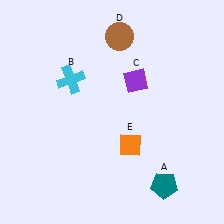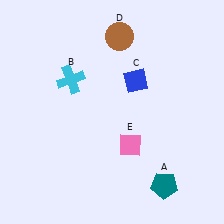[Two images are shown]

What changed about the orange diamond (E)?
In Image 1, E is orange. In Image 2, it changed to pink.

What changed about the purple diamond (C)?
In Image 1, C is purple. In Image 2, it changed to blue.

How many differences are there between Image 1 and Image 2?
There are 2 differences between the two images.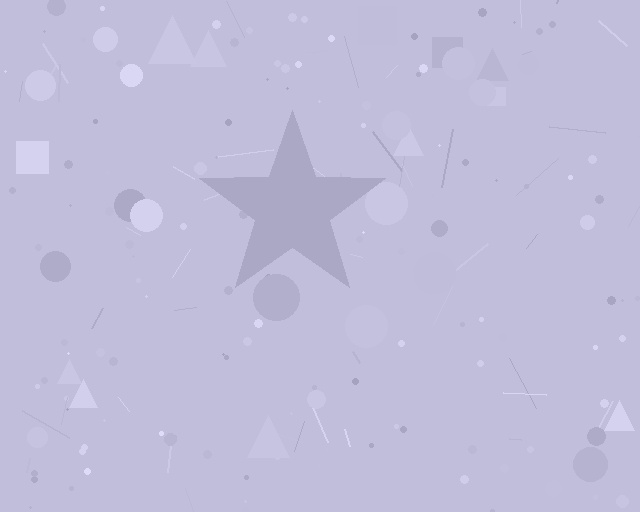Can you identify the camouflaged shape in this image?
The camouflaged shape is a star.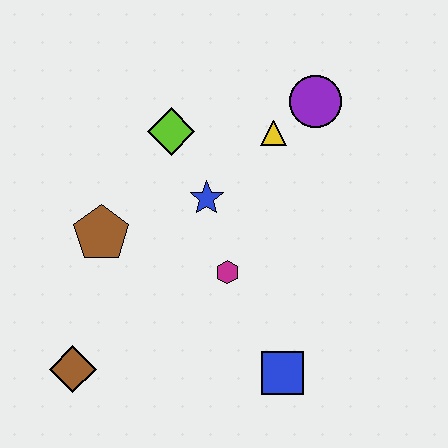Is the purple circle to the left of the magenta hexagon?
No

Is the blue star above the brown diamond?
Yes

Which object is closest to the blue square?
The magenta hexagon is closest to the blue square.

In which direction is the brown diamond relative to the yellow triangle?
The brown diamond is below the yellow triangle.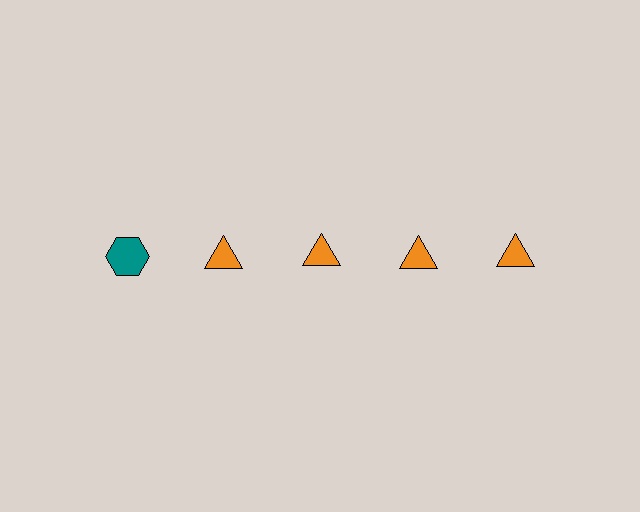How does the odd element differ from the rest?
It differs in both color (teal instead of orange) and shape (hexagon instead of triangle).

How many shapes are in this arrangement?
There are 5 shapes arranged in a grid pattern.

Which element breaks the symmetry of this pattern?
The teal hexagon in the top row, leftmost column breaks the symmetry. All other shapes are orange triangles.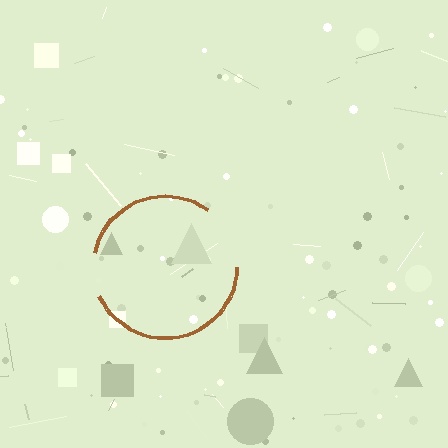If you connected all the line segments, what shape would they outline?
They would outline a circle.